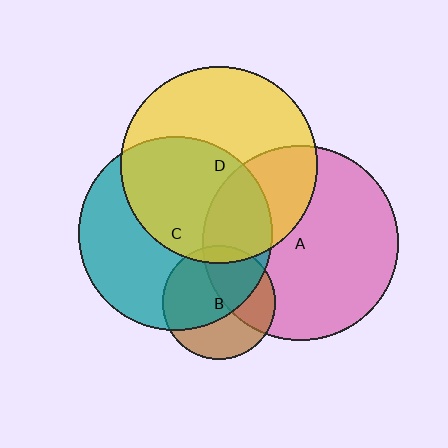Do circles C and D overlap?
Yes.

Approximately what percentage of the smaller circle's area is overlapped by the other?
Approximately 50%.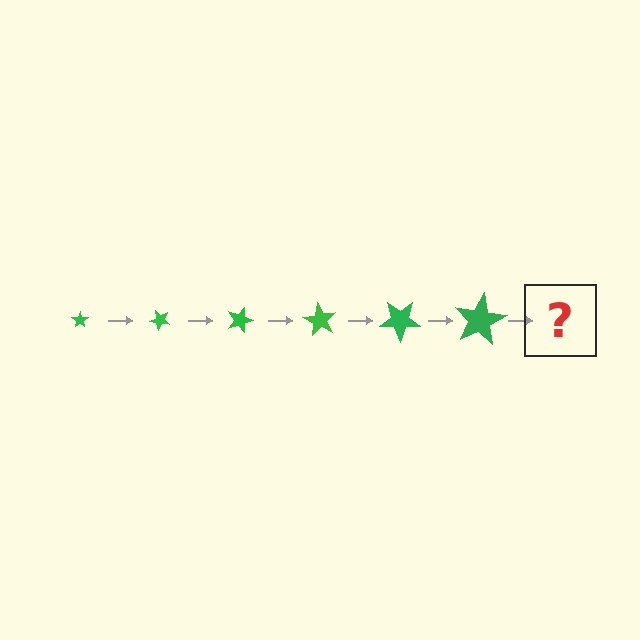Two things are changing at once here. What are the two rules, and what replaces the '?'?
The two rules are that the star grows larger each step and it rotates 45 degrees each step. The '?' should be a star, larger than the previous one and rotated 270 degrees from the start.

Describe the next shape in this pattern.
It should be a star, larger than the previous one and rotated 270 degrees from the start.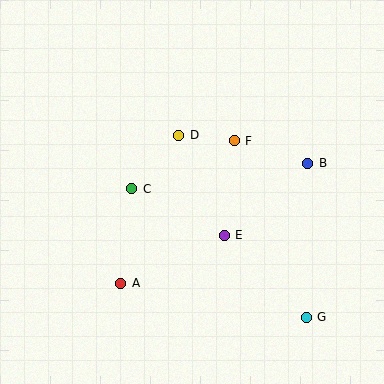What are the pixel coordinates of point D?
Point D is at (179, 135).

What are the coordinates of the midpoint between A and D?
The midpoint between A and D is at (150, 209).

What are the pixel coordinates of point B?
Point B is at (308, 163).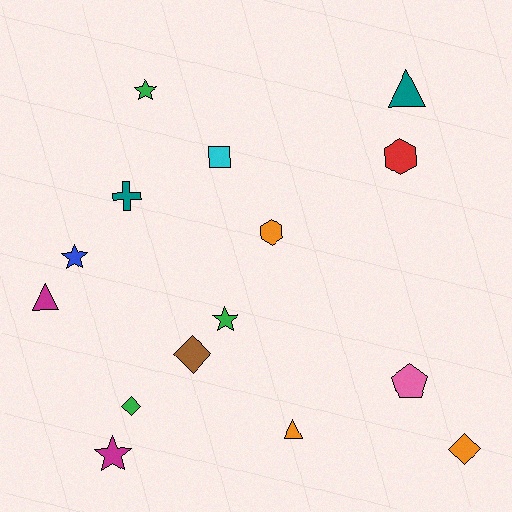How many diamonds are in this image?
There are 3 diamonds.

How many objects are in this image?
There are 15 objects.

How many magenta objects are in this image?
There are 2 magenta objects.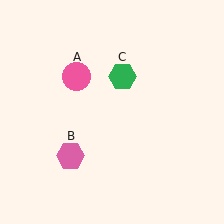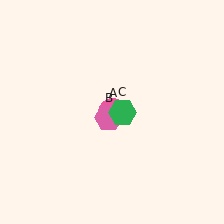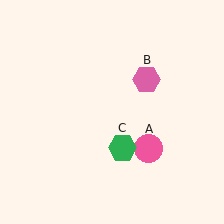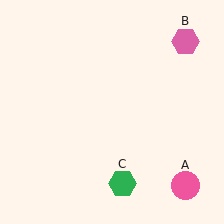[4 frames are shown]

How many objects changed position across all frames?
3 objects changed position: pink circle (object A), pink hexagon (object B), green hexagon (object C).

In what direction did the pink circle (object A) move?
The pink circle (object A) moved down and to the right.